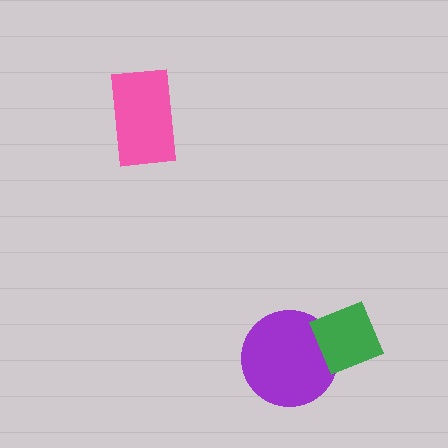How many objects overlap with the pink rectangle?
0 objects overlap with the pink rectangle.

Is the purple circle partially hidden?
Yes, it is partially covered by another shape.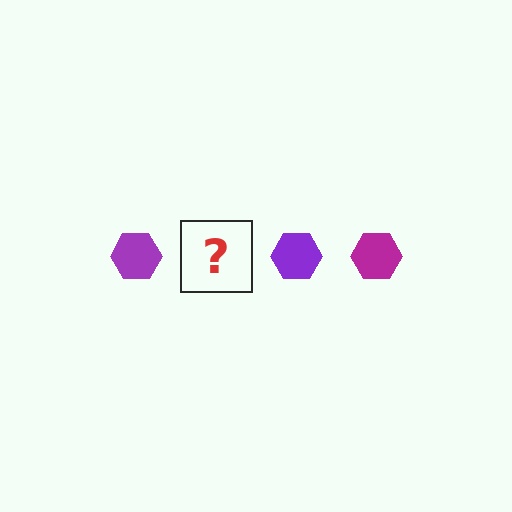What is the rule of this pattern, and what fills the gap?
The rule is that the pattern cycles through purple, magenta hexagons. The gap should be filled with a magenta hexagon.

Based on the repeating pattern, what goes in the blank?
The blank should be a magenta hexagon.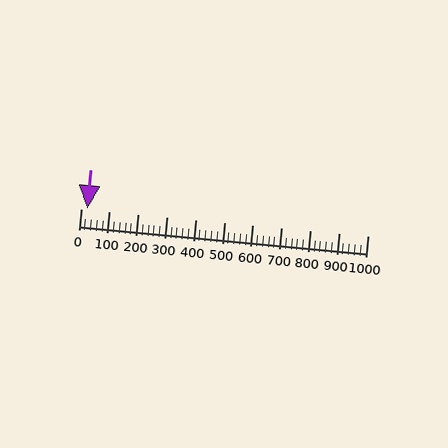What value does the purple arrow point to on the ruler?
The purple arrow points to approximately 23.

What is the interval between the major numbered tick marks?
The major tick marks are spaced 100 units apart.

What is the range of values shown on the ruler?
The ruler shows values from 0 to 1000.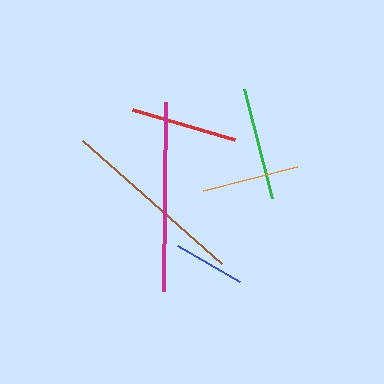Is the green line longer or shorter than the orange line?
The green line is longer than the orange line.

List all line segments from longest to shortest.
From longest to shortest: magenta, brown, green, red, orange, blue.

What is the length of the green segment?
The green segment is approximately 113 pixels long.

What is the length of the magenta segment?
The magenta segment is approximately 189 pixels long.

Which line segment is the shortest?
The blue line is the shortest at approximately 72 pixels.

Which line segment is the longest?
The magenta line is the longest at approximately 189 pixels.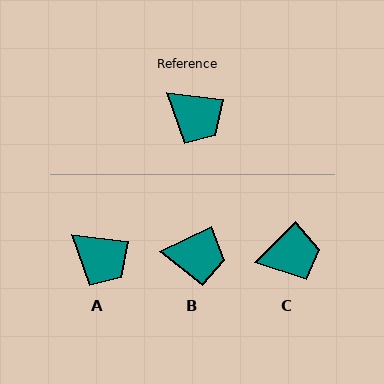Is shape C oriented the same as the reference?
No, it is off by about 52 degrees.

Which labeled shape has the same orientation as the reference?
A.